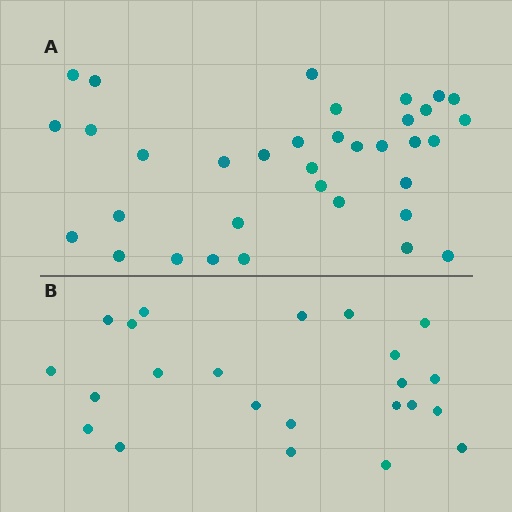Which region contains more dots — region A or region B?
Region A (the top region) has more dots.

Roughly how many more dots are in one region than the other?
Region A has roughly 12 or so more dots than region B.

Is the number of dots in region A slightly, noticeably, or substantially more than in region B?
Region A has substantially more. The ratio is roughly 1.5 to 1.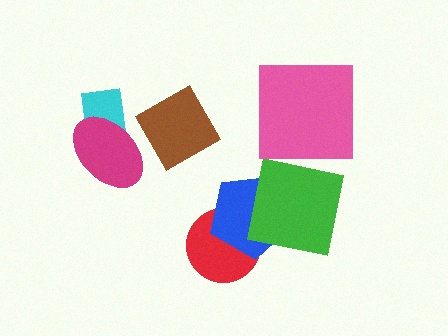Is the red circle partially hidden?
Yes, it is partially covered by another shape.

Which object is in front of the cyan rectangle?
The magenta ellipse is in front of the cyan rectangle.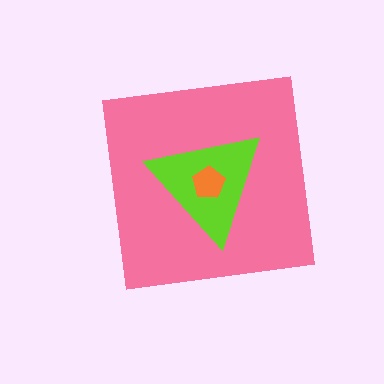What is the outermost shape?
The pink square.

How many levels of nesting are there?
3.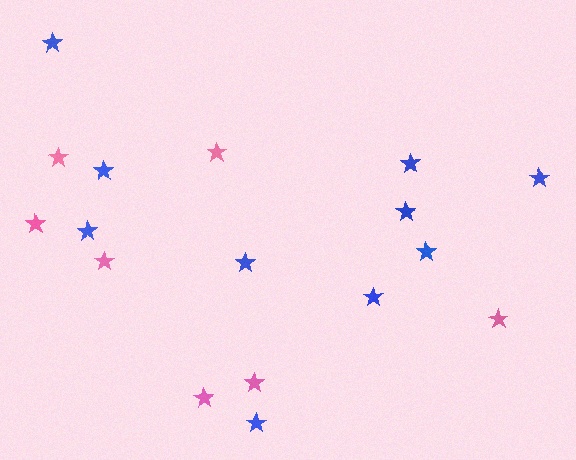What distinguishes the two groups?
There are 2 groups: one group of blue stars (10) and one group of pink stars (7).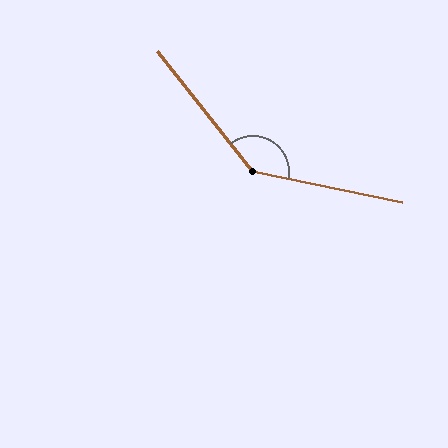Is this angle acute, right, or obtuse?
It is obtuse.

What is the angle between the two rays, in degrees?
Approximately 140 degrees.